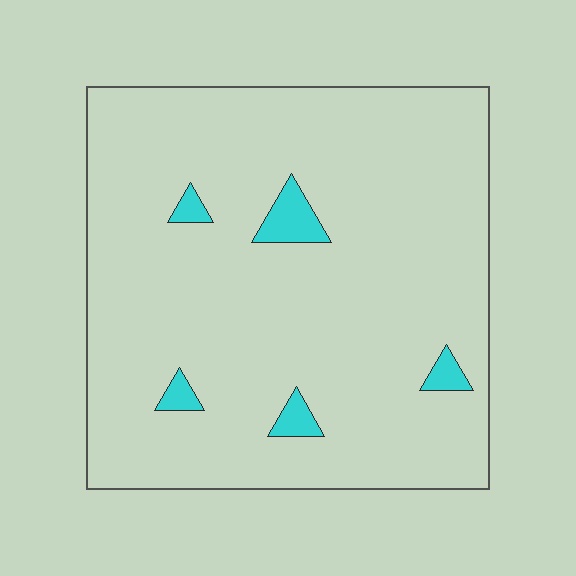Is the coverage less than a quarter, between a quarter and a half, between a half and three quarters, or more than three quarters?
Less than a quarter.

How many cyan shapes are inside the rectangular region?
5.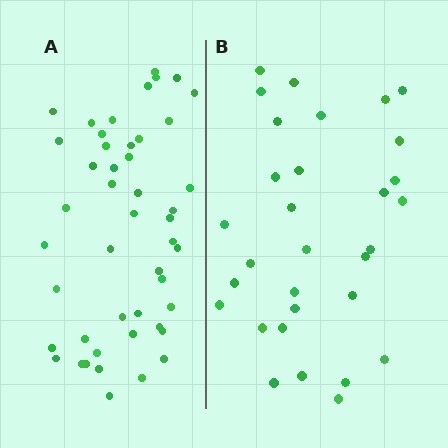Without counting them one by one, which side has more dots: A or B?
Region A (the left region) has more dots.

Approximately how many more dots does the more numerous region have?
Region A has approximately 15 more dots than region B.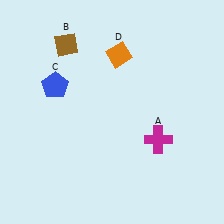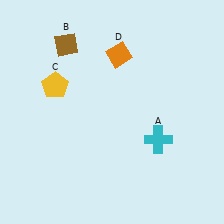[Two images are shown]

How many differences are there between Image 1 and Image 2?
There are 2 differences between the two images.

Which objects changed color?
A changed from magenta to cyan. C changed from blue to yellow.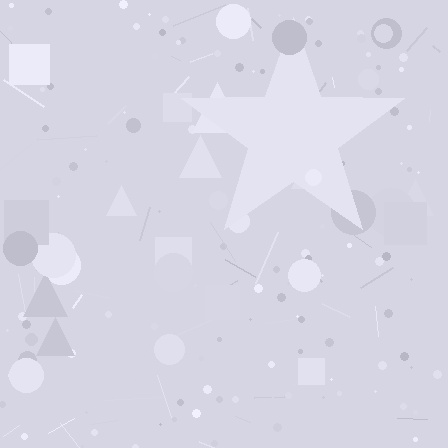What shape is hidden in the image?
A star is hidden in the image.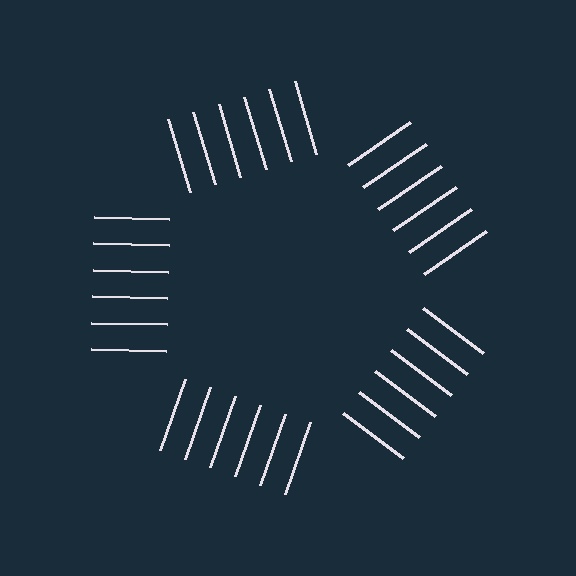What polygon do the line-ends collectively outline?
An illusory pentagon — the line segments terminate on its edges but no continuous stroke is drawn.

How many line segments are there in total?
30 — 6 along each of the 5 edges.